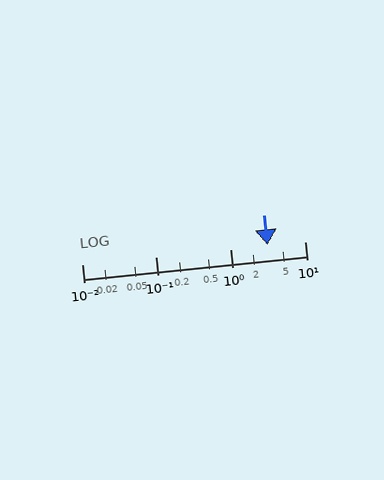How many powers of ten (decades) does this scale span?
The scale spans 3 decades, from 0.01 to 10.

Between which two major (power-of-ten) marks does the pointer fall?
The pointer is between 1 and 10.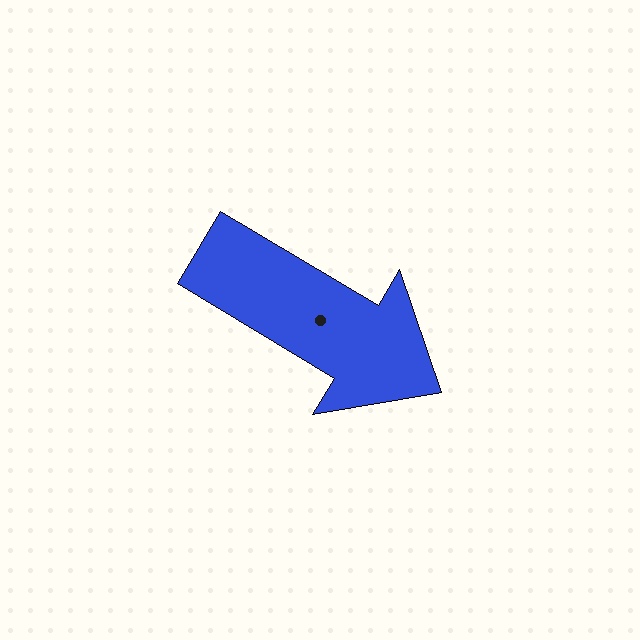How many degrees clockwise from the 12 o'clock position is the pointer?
Approximately 121 degrees.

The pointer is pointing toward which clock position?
Roughly 4 o'clock.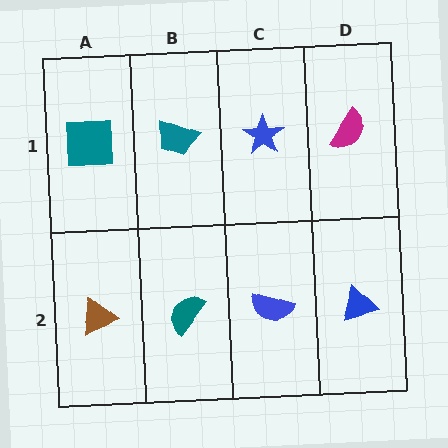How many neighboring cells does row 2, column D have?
2.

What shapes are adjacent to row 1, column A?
A brown triangle (row 2, column A), a teal trapezoid (row 1, column B).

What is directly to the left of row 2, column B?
A brown triangle.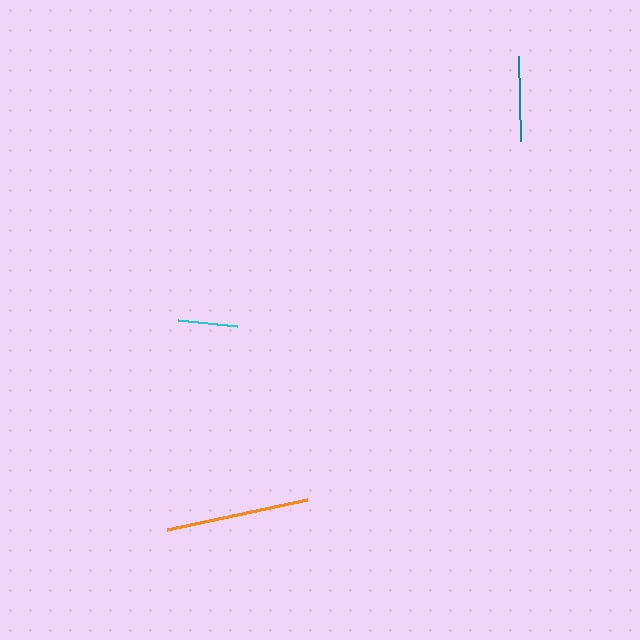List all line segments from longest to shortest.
From longest to shortest: orange, teal, cyan.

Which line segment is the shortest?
The cyan line is the shortest at approximately 60 pixels.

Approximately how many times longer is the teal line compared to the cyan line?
The teal line is approximately 1.4 times the length of the cyan line.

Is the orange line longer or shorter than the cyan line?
The orange line is longer than the cyan line.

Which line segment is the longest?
The orange line is the longest at approximately 143 pixels.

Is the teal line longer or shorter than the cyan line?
The teal line is longer than the cyan line.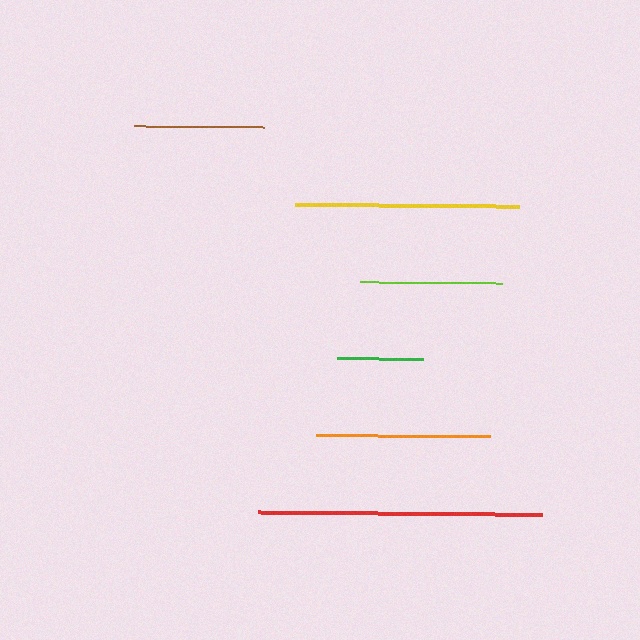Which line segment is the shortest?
The green line is the shortest at approximately 86 pixels.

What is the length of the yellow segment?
The yellow segment is approximately 223 pixels long.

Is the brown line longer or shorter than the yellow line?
The yellow line is longer than the brown line.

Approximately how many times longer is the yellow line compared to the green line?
The yellow line is approximately 2.6 times the length of the green line.